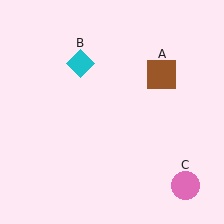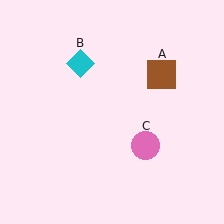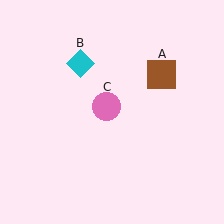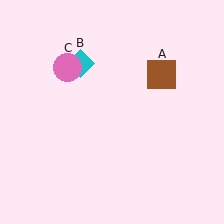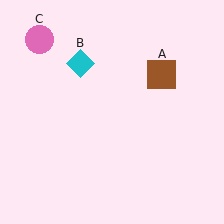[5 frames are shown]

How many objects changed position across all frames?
1 object changed position: pink circle (object C).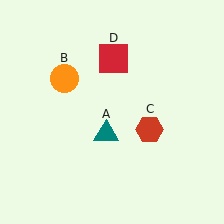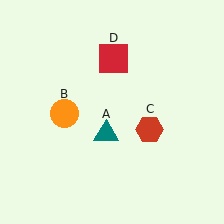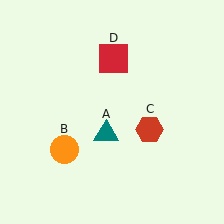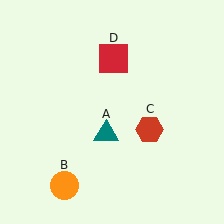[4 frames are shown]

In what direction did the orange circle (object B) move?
The orange circle (object B) moved down.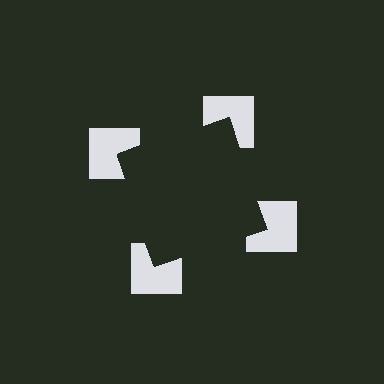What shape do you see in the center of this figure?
An illusory square — its edges are inferred from the aligned wedge cuts in the notched squares, not physically drawn.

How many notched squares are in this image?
There are 4 — one at each vertex of the illusory square.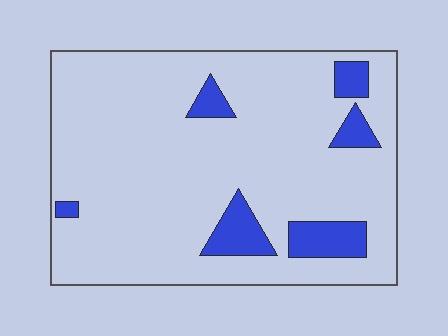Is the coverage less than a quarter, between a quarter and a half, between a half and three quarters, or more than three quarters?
Less than a quarter.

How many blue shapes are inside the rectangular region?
6.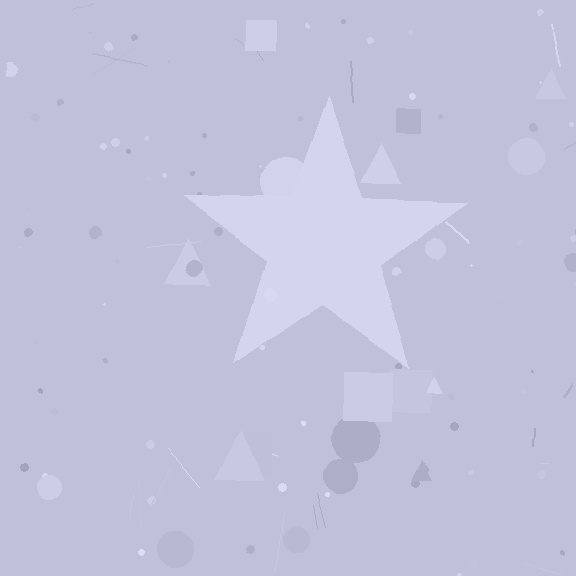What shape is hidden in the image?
A star is hidden in the image.